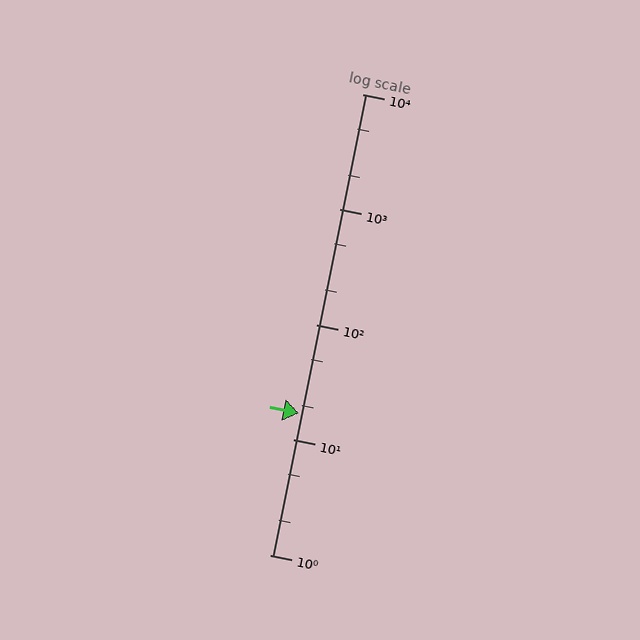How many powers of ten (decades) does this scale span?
The scale spans 4 decades, from 1 to 10000.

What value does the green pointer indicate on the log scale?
The pointer indicates approximately 17.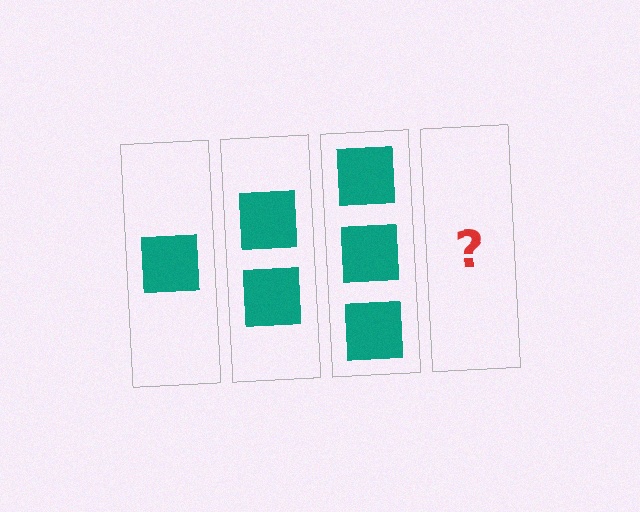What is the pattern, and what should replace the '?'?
The pattern is that each step adds one more square. The '?' should be 4 squares.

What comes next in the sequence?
The next element should be 4 squares.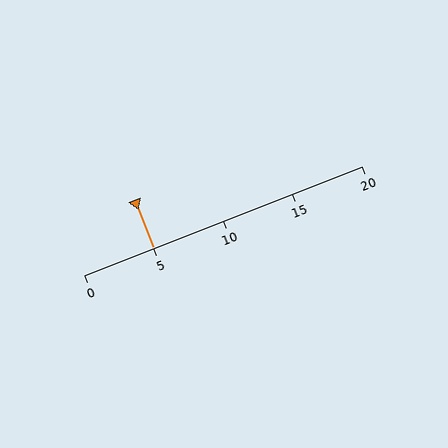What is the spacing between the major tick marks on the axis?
The major ticks are spaced 5 apart.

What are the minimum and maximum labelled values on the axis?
The axis runs from 0 to 20.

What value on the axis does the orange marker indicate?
The marker indicates approximately 5.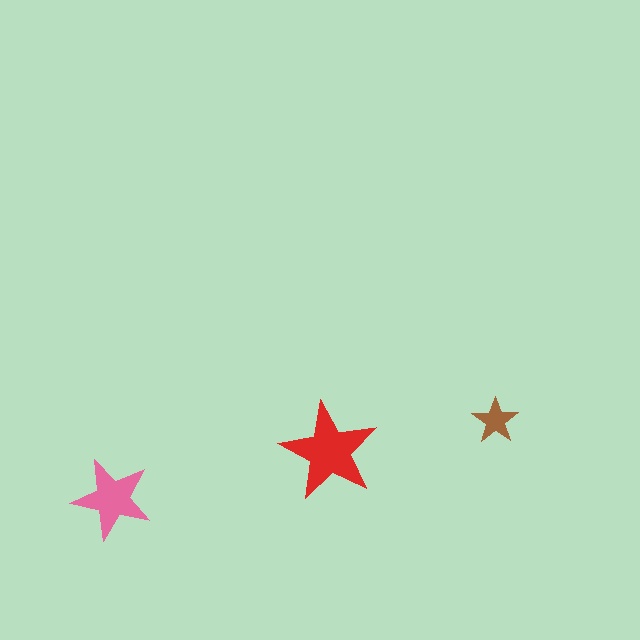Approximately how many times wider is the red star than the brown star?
About 2 times wider.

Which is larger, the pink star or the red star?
The red one.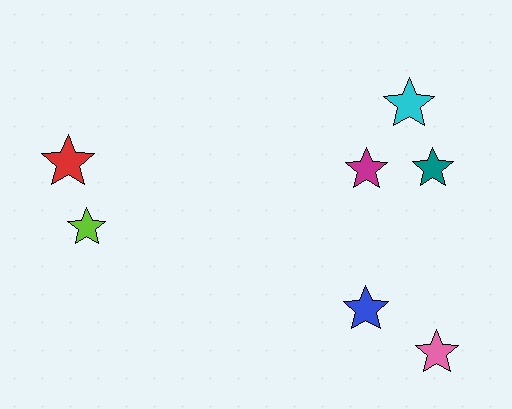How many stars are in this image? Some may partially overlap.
There are 7 stars.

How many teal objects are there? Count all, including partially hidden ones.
There is 1 teal object.